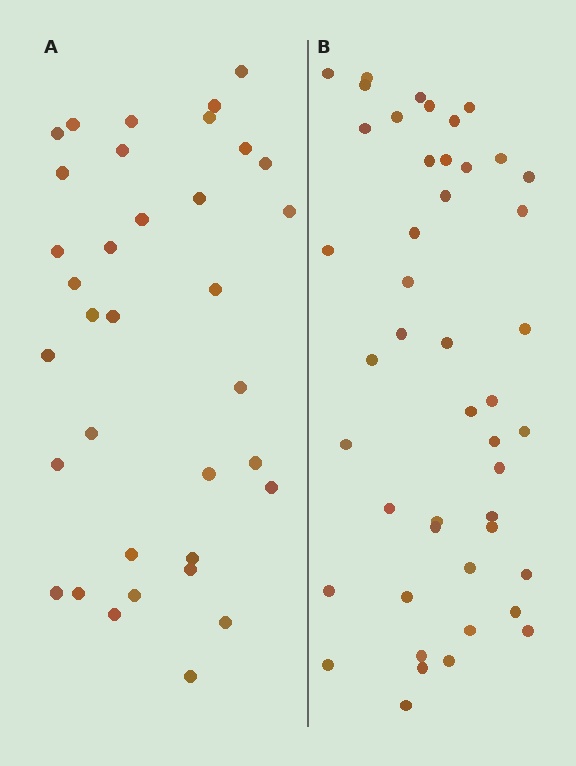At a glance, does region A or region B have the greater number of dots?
Region B (the right region) has more dots.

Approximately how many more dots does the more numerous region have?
Region B has roughly 12 or so more dots than region A.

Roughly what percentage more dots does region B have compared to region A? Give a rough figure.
About 30% more.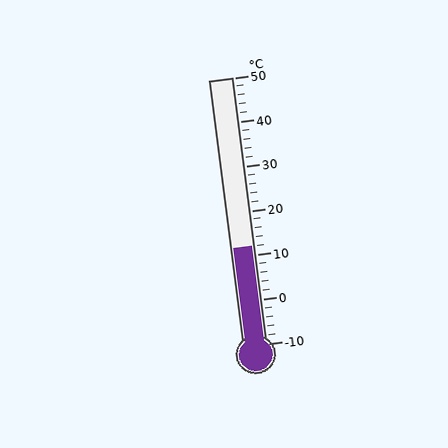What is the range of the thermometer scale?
The thermometer scale ranges from -10°C to 50°C.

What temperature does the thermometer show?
The thermometer shows approximately 12°C.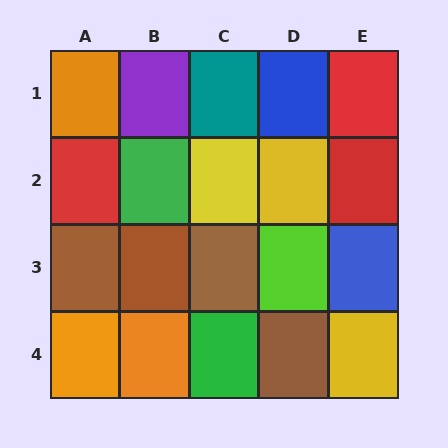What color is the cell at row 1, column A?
Orange.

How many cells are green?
2 cells are green.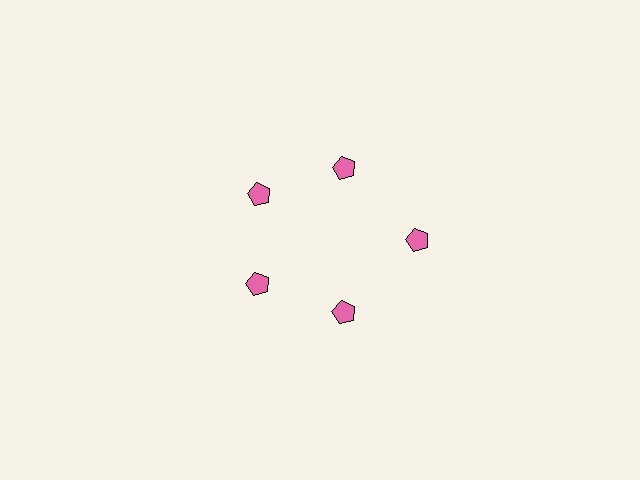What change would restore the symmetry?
The symmetry would be restored by moving it inward, back onto the ring so that all 5 pentagons sit at equal angles and equal distance from the center.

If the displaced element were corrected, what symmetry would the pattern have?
It would have 5-fold rotational symmetry — the pattern would map onto itself every 72 degrees.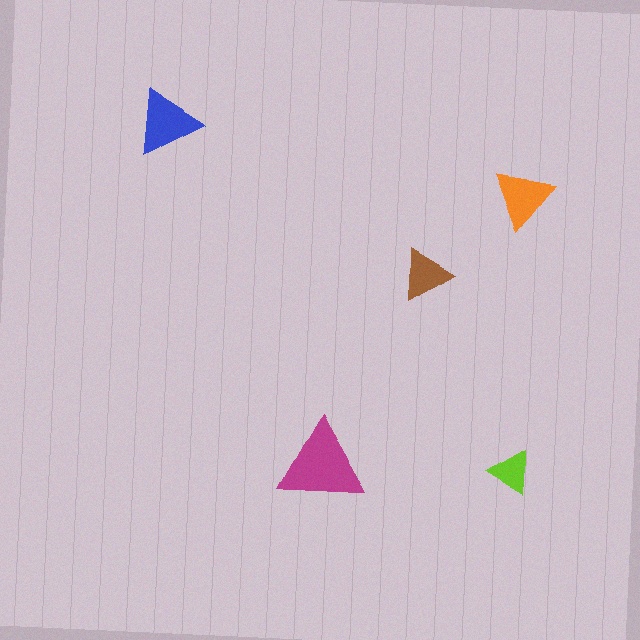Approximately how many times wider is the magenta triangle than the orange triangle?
About 1.5 times wider.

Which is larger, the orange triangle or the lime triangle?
The orange one.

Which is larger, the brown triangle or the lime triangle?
The brown one.